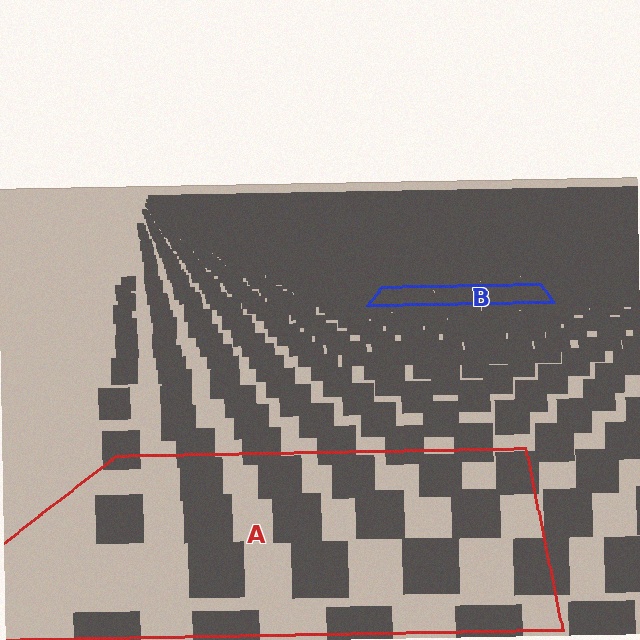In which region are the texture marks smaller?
The texture marks are smaller in region B, because it is farther away.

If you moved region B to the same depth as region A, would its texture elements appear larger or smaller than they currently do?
They would appear larger. At a closer depth, the same texture elements are projected at a bigger on-screen size.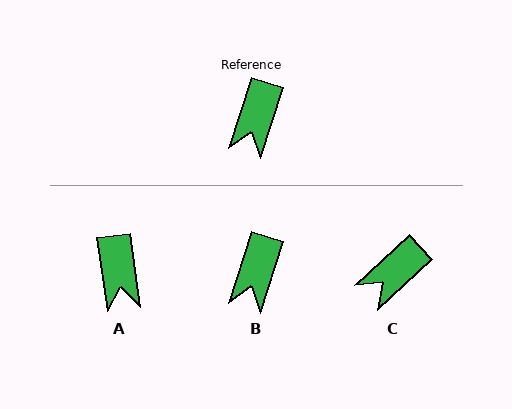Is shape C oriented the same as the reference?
No, it is off by about 30 degrees.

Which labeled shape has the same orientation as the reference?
B.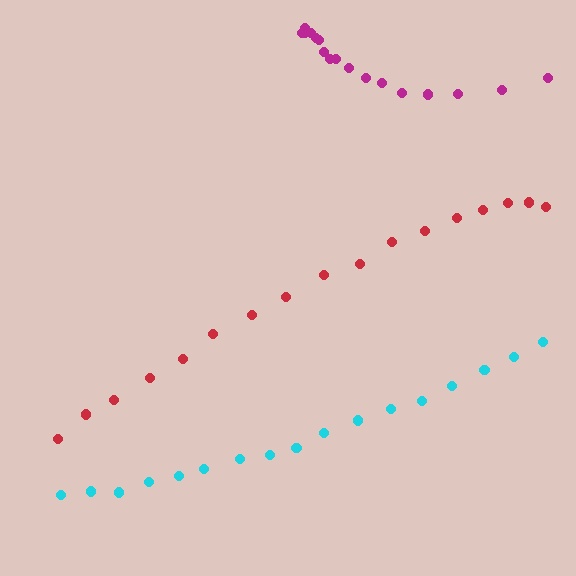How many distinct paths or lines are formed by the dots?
There are 3 distinct paths.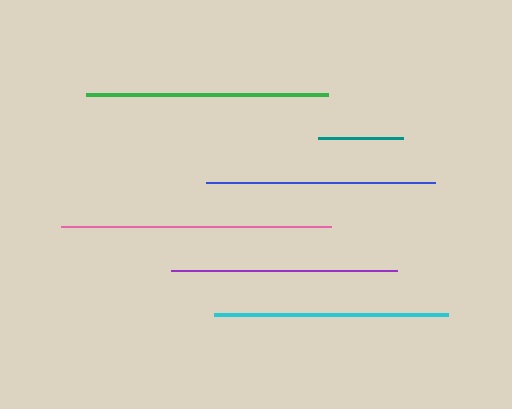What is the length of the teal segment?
The teal segment is approximately 85 pixels long.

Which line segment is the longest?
The pink line is the longest at approximately 270 pixels.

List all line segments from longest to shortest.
From longest to shortest: pink, green, cyan, blue, purple, teal.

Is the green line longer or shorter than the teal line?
The green line is longer than the teal line.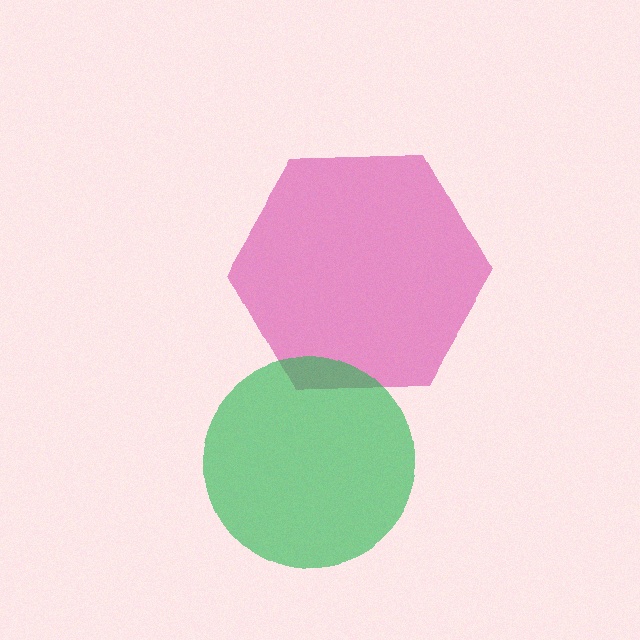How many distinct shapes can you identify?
There are 2 distinct shapes: a pink hexagon, a green circle.